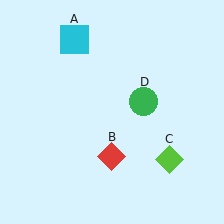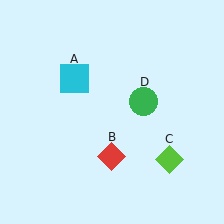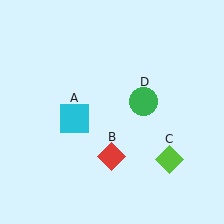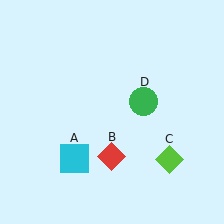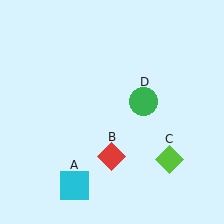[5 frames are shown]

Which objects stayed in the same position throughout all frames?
Red diamond (object B) and lime diamond (object C) and green circle (object D) remained stationary.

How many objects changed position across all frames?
1 object changed position: cyan square (object A).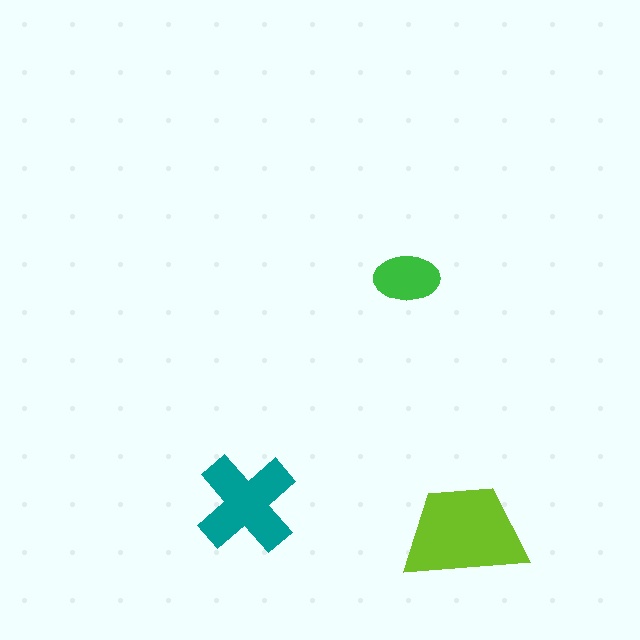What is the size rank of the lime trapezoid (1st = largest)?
1st.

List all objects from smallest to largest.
The green ellipse, the teal cross, the lime trapezoid.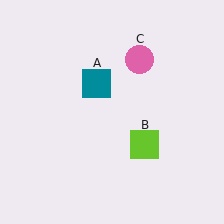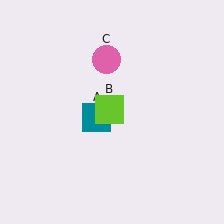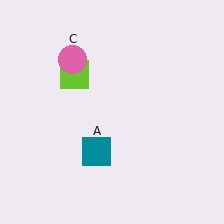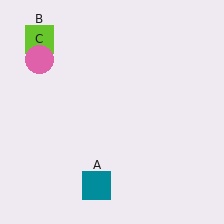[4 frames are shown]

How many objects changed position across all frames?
3 objects changed position: teal square (object A), lime square (object B), pink circle (object C).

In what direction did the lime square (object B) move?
The lime square (object B) moved up and to the left.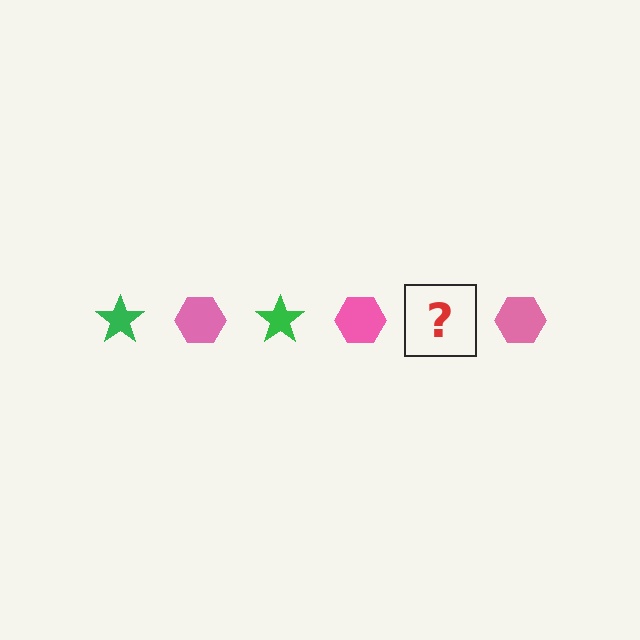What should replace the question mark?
The question mark should be replaced with a green star.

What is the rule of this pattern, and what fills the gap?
The rule is that the pattern alternates between green star and pink hexagon. The gap should be filled with a green star.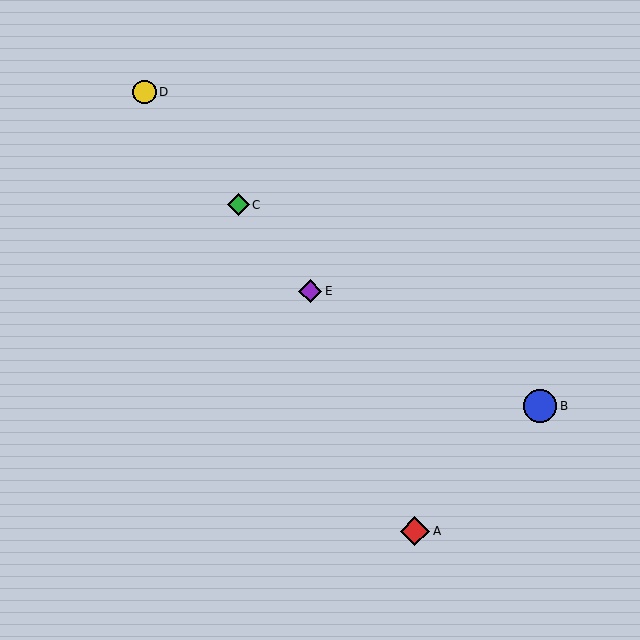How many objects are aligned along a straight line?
3 objects (C, D, E) are aligned along a straight line.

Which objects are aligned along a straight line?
Objects C, D, E are aligned along a straight line.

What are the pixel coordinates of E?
Object E is at (310, 291).